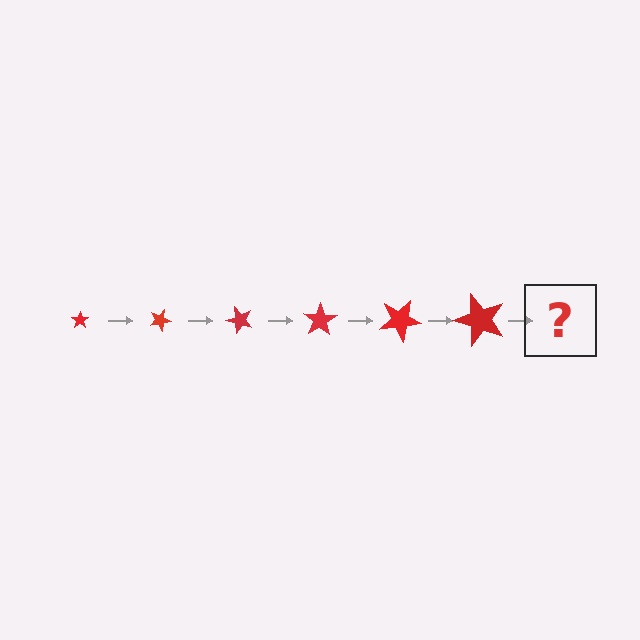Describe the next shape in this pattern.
It should be a star, larger than the previous one and rotated 150 degrees from the start.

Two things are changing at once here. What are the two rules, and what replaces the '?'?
The two rules are that the star grows larger each step and it rotates 25 degrees each step. The '?' should be a star, larger than the previous one and rotated 150 degrees from the start.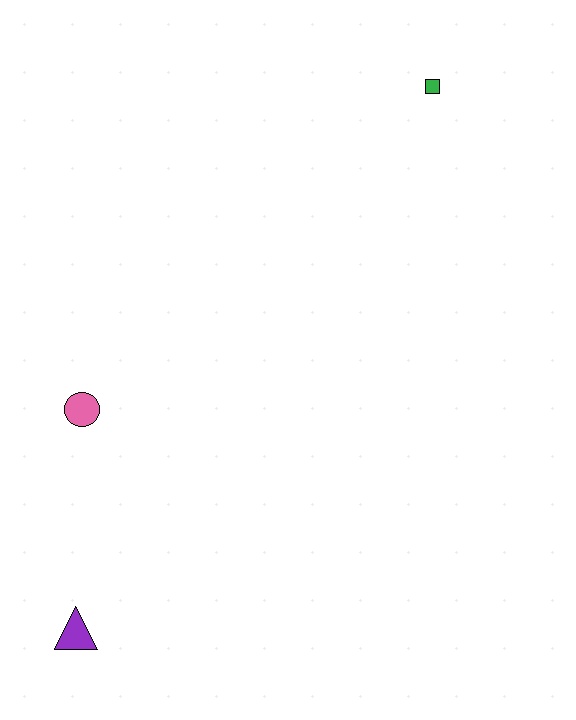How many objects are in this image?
There are 3 objects.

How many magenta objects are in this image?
There are no magenta objects.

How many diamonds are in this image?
There are no diamonds.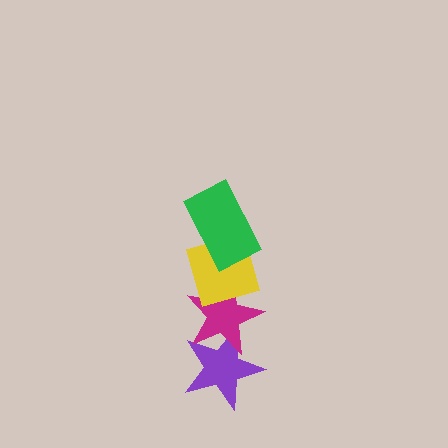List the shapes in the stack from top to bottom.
From top to bottom: the green rectangle, the yellow diamond, the magenta star, the purple star.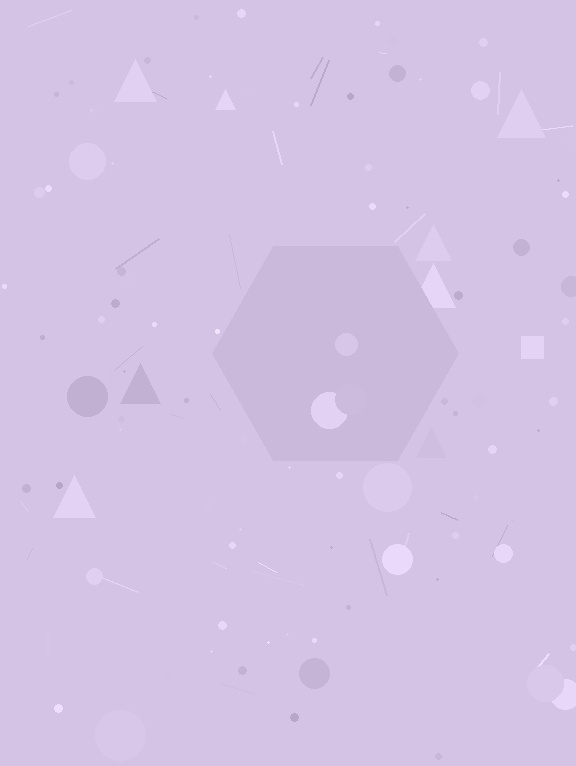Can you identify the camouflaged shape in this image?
The camouflaged shape is a hexagon.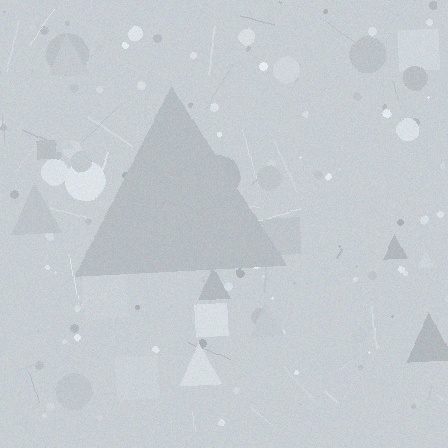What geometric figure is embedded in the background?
A triangle is embedded in the background.